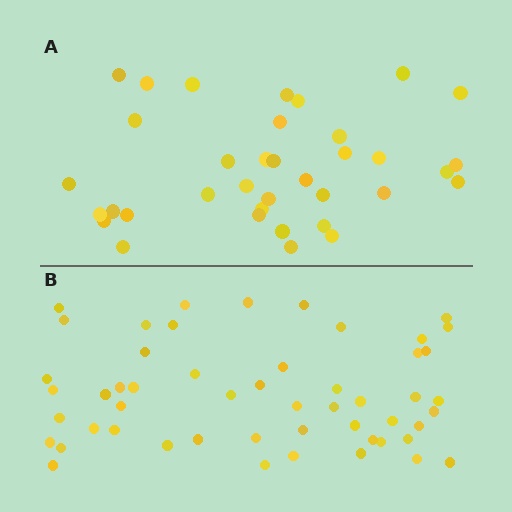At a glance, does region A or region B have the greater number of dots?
Region B (the bottom region) has more dots.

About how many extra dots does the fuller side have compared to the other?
Region B has approximately 15 more dots than region A.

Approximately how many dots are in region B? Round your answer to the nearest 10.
About 50 dots. (The exact count is 52, which rounds to 50.)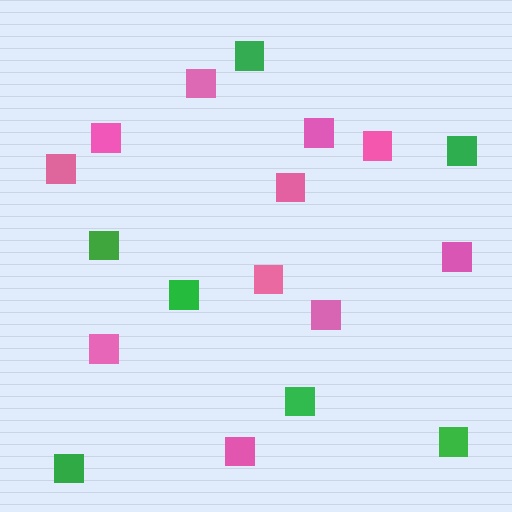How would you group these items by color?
There are 2 groups: one group of pink squares (11) and one group of green squares (7).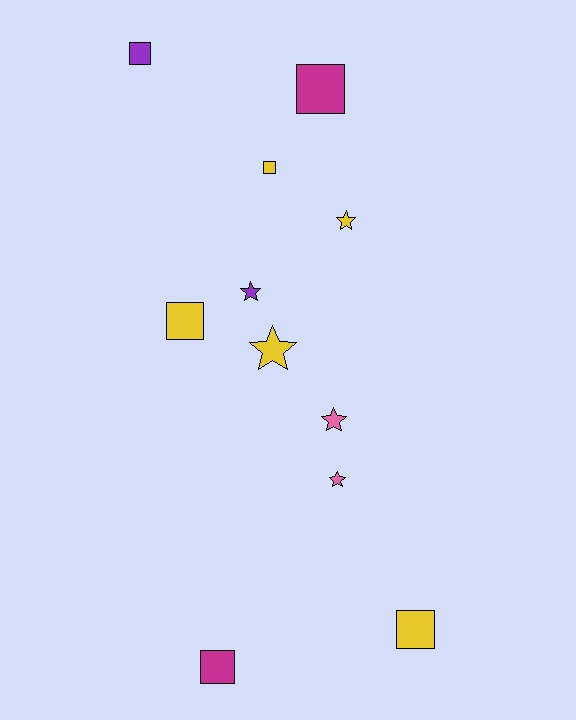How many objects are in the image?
There are 11 objects.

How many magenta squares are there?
There are 2 magenta squares.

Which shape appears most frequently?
Square, with 6 objects.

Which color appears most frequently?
Yellow, with 5 objects.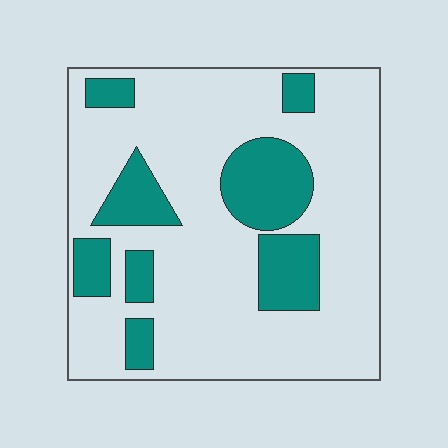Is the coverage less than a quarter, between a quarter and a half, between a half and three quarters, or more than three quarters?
Less than a quarter.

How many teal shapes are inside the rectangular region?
8.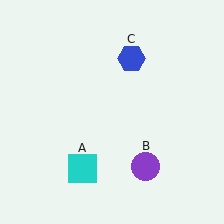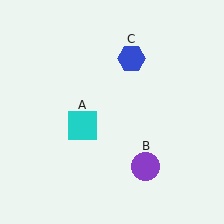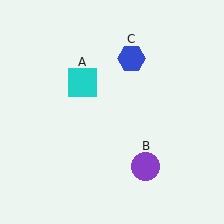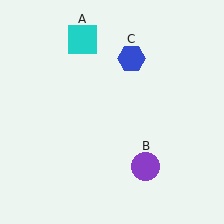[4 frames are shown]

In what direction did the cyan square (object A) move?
The cyan square (object A) moved up.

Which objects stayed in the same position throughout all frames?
Purple circle (object B) and blue hexagon (object C) remained stationary.